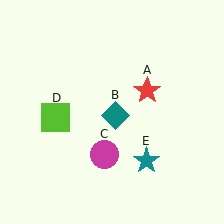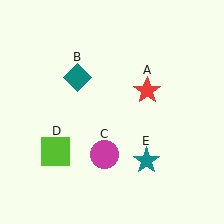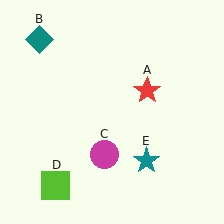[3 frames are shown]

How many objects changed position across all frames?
2 objects changed position: teal diamond (object B), lime square (object D).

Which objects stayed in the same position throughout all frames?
Red star (object A) and magenta circle (object C) and teal star (object E) remained stationary.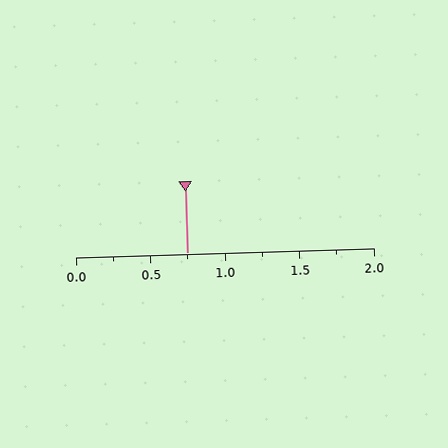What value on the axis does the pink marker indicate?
The marker indicates approximately 0.75.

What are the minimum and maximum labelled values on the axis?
The axis runs from 0.0 to 2.0.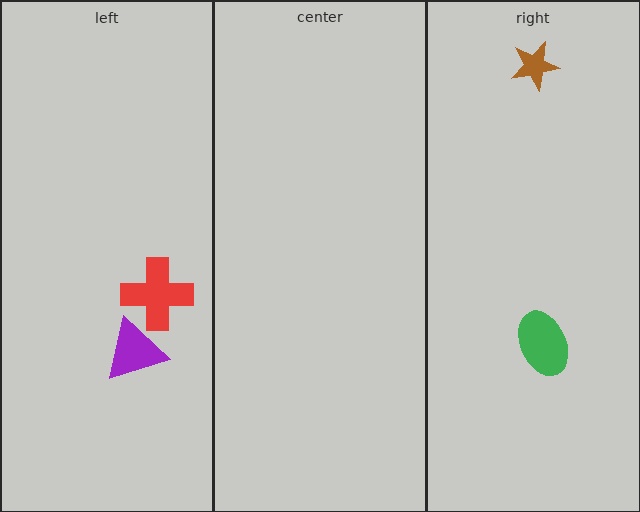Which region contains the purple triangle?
The left region.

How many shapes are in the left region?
2.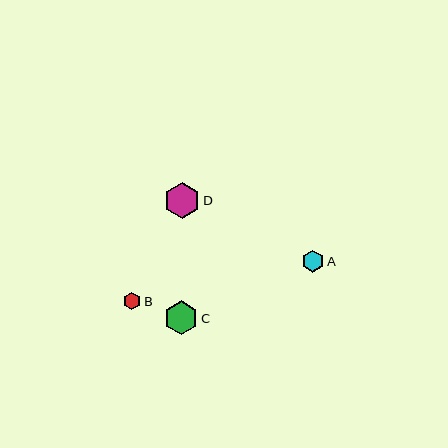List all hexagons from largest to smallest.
From largest to smallest: D, C, A, B.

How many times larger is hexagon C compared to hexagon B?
Hexagon C is approximately 1.9 times the size of hexagon B.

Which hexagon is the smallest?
Hexagon B is the smallest with a size of approximately 18 pixels.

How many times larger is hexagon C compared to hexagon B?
Hexagon C is approximately 1.9 times the size of hexagon B.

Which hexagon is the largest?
Hexagon D is the largest with a size of approximately 37 pixels.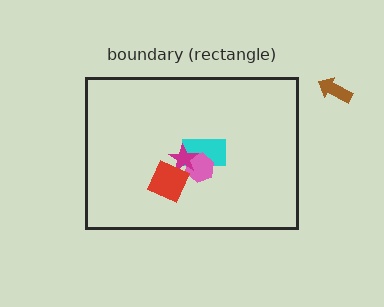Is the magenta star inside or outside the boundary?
Inside.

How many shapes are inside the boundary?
4 inside, 1 outside.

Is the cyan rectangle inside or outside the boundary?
Inside.